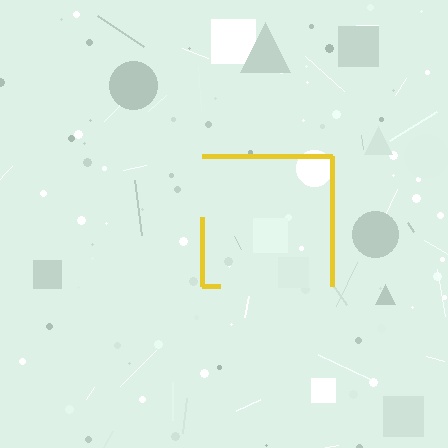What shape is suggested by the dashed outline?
The dashed outline suggests a square.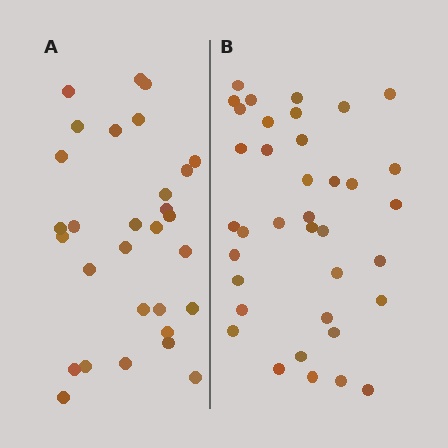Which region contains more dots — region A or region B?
Region B (the right region) has more dots.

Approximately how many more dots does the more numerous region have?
Region B has roughly 8 or so more dots than region A.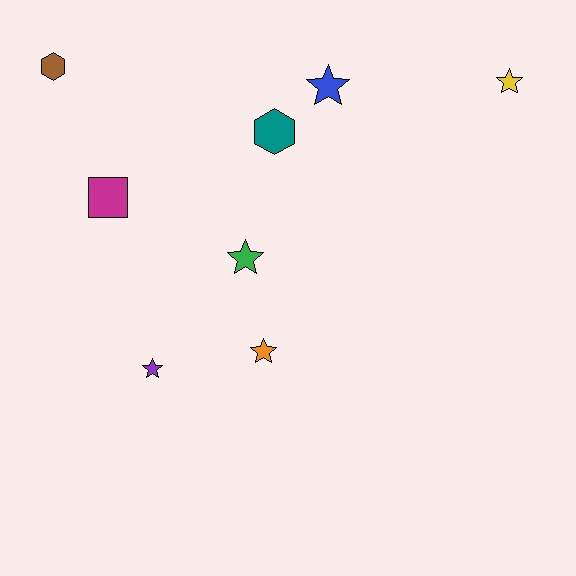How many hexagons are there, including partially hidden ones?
There are 2 hexagons.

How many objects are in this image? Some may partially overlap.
There are 8 objects.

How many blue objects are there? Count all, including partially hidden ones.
There is 1 blue object.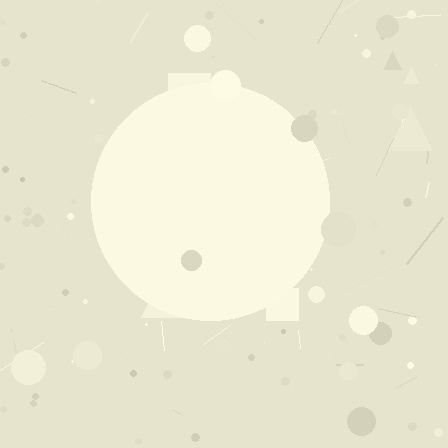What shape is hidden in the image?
A circle is hidden in the image.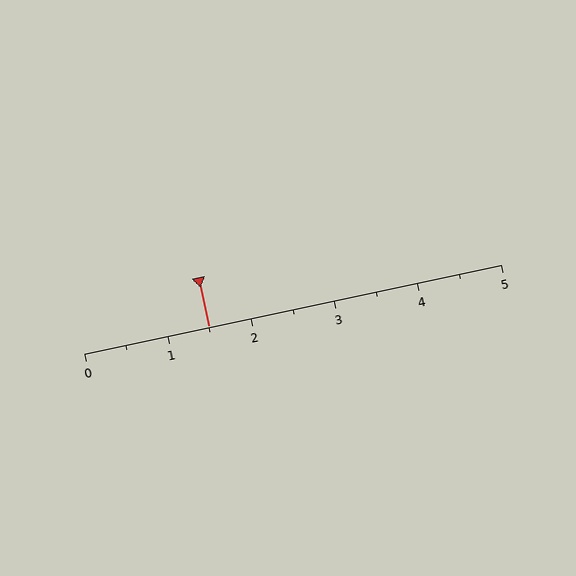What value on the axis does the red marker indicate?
The marker indicates approximately 1.5.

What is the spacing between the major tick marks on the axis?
The major ticks are spaced 1 apart.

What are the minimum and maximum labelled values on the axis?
The axis runs from 0 to 5.